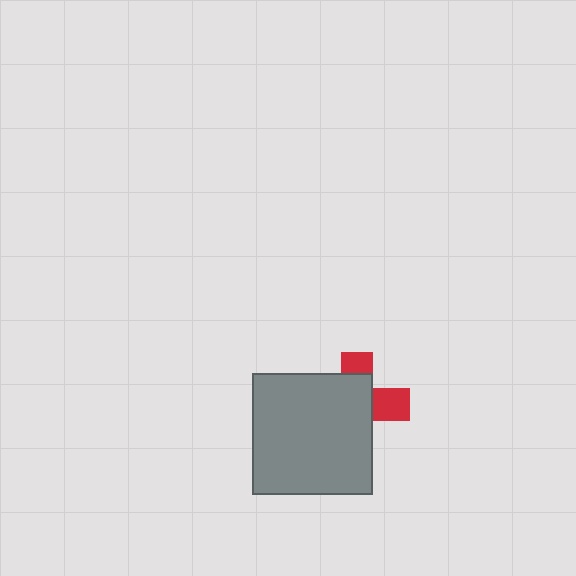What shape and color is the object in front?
The object in front is a gray square.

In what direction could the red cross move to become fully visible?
The red cross could move right. That would shift it out from behind the gray square entirely.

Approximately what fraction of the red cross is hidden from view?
Roughly 67% of the red cross is hidden behind the gray square.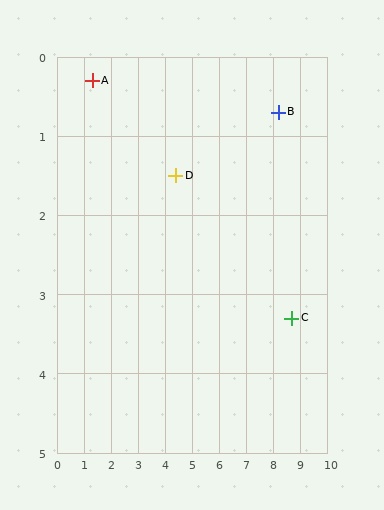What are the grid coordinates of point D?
Point D is at approximately (4.4, 1.5).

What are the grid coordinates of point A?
Point A is at approximately (1.3, 0.3).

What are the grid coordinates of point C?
Point C is at approximately (8.7, 3.3).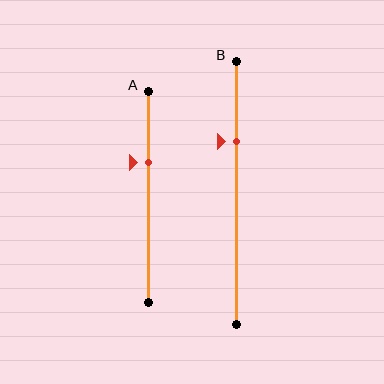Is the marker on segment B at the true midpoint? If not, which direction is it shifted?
No, the marker on segment B is shifted upward by about 20% of the segment length.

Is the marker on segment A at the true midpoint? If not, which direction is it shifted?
No, the marker on segment A is shifted upward by about 16% of the segment length.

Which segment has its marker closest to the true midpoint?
Segment A has its marker closest to the true midpoint.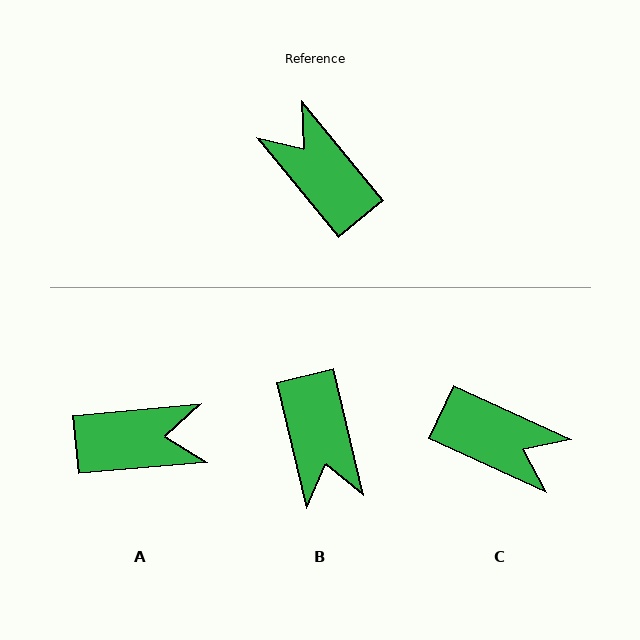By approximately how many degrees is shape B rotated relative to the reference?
Approximately 154 degrees counter-clockwise.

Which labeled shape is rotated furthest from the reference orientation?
C, about 154 degrees away.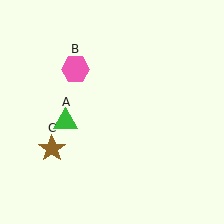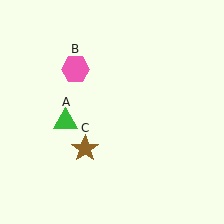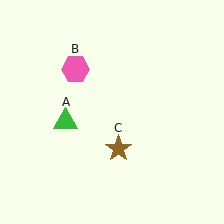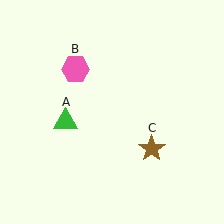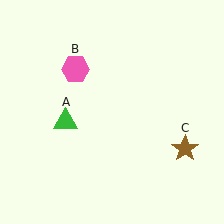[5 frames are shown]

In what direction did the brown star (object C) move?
The brown star (object C) moved right.